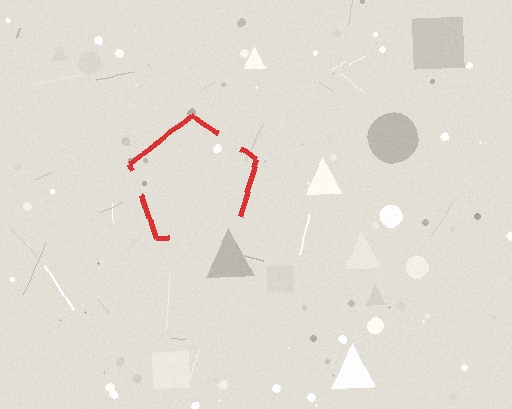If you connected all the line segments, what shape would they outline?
They would outline a pentagon.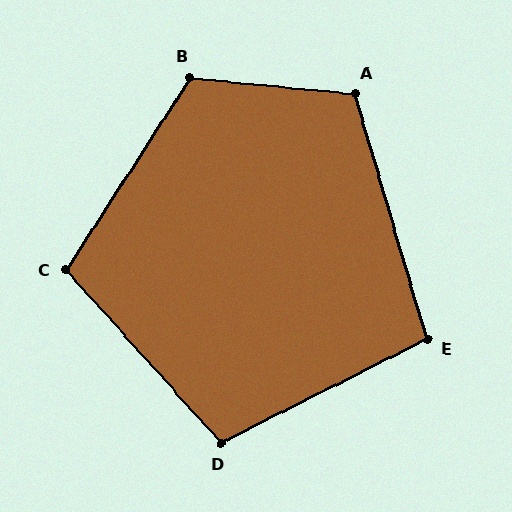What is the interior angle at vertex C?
Approximately 106 degrees (obtuse).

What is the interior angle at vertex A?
Approximately 112 degrees (obtuse).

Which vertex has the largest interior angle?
B, at approximately 117 degrees.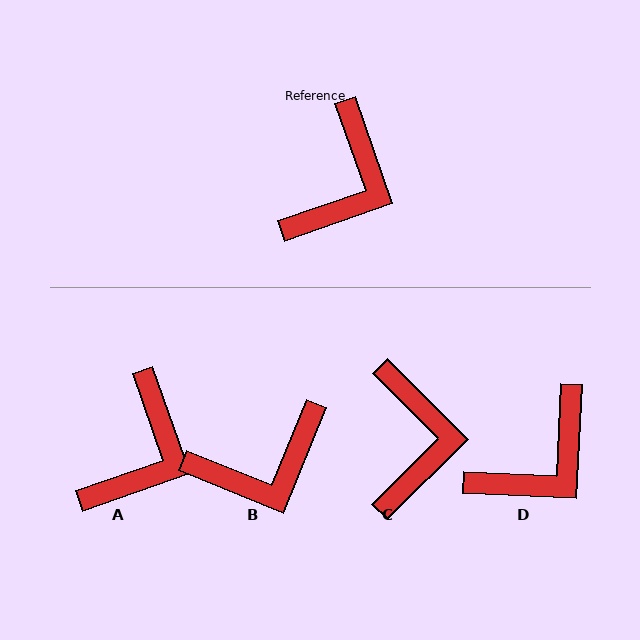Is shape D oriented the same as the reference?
No, it is off by about 22 degrees.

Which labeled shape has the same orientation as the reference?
A.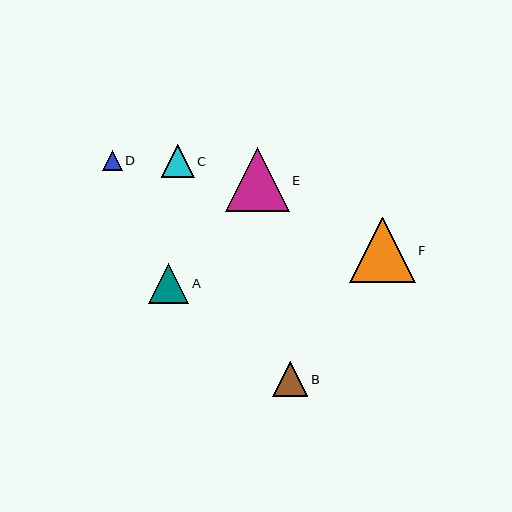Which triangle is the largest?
Triangle F is the largest with a size of approximately 65 pixels.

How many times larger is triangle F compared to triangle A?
Triangle F is approximately 1.6 times the size of triangle A.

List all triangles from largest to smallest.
From largest to smallest: F, E, A, B, C, D.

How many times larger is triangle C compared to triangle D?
Triangle C is approximately 1.6 times the size of triangle D.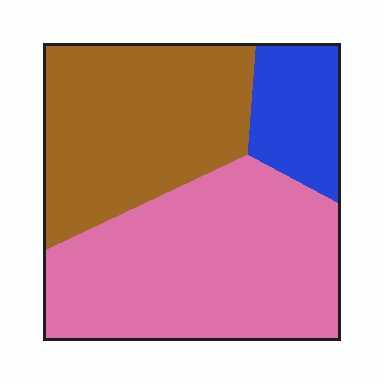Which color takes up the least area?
Blue, at roughly 15%.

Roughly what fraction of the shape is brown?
Brown takes up about three eighths (3/8) of the shape.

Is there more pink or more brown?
Pink.